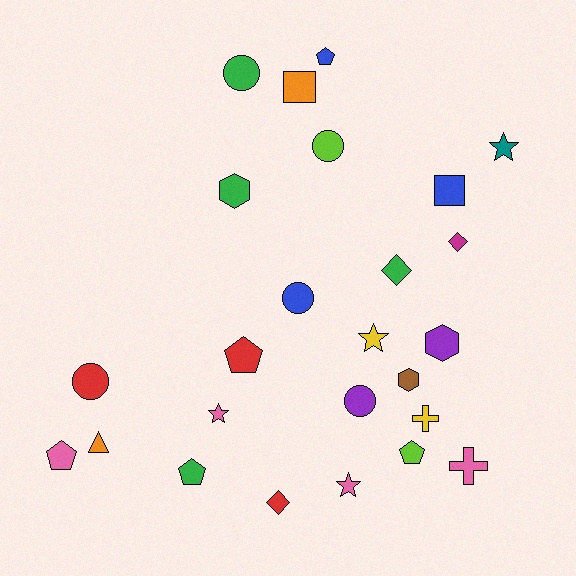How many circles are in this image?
There are 5 circles.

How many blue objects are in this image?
There are 3 blue objects.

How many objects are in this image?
There are 25 objects.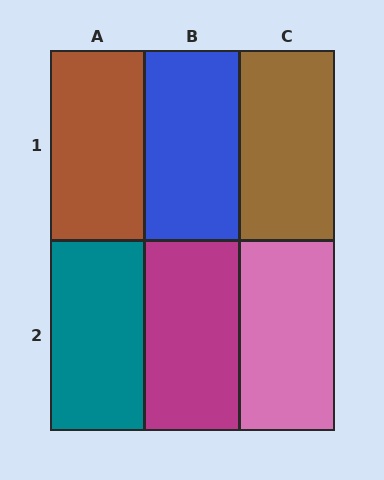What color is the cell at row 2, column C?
Pink.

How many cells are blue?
1 cell is blue.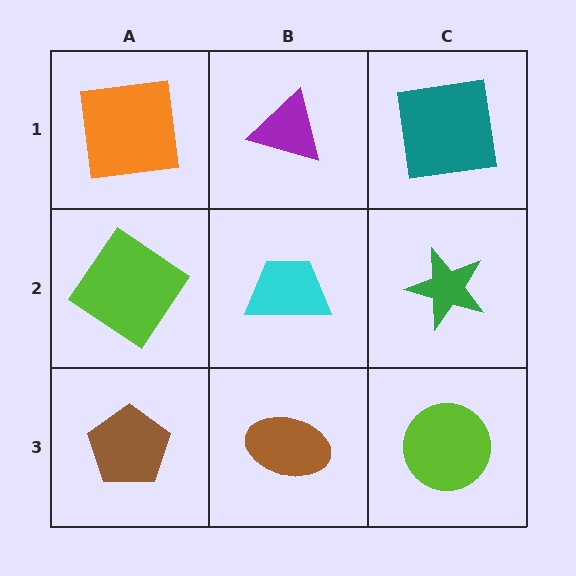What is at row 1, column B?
A purple triangle.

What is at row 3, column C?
A lime circle.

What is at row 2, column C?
A green star.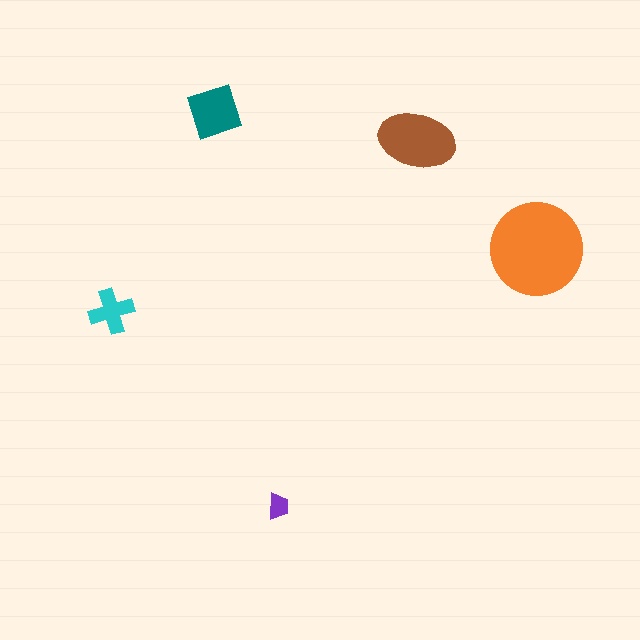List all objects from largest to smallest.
The orange circle, the brown ellipse, the teal diamond, the cyan cross, the purple trapezoid.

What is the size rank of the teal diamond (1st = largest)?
3rd.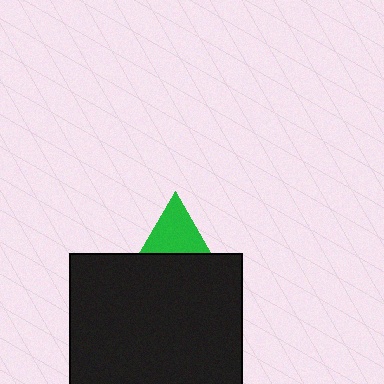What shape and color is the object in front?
The object in front is a black square.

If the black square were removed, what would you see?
You would see the complete green triangle.